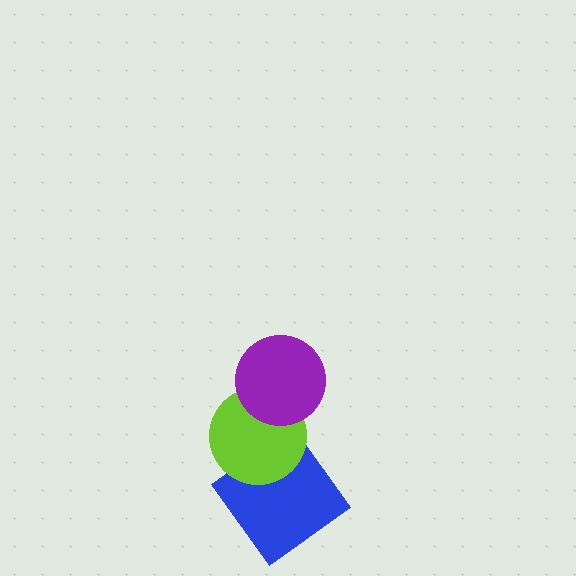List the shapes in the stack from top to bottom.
From top to bottom: the purple circle, the lime circle, the blue diamond.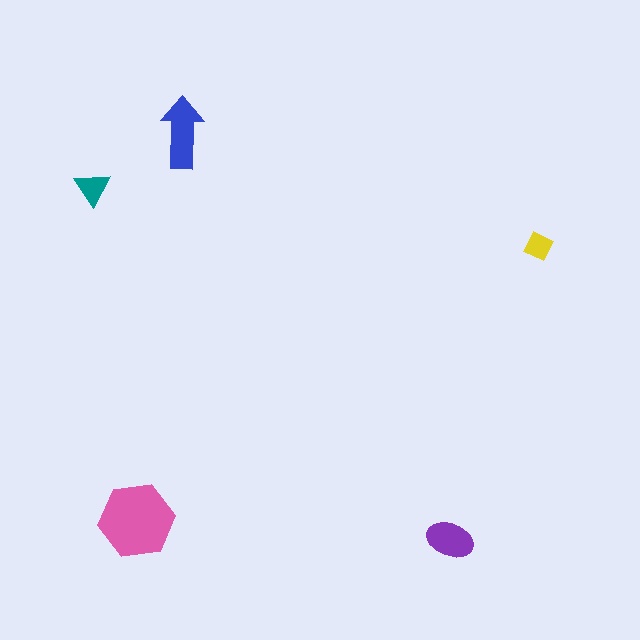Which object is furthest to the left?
The teal triangle is leftmost.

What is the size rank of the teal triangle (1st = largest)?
4th.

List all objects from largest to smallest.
The pink hexagon, the blue arrow, the purple ellipse, the teal triangle, the yellow diamond.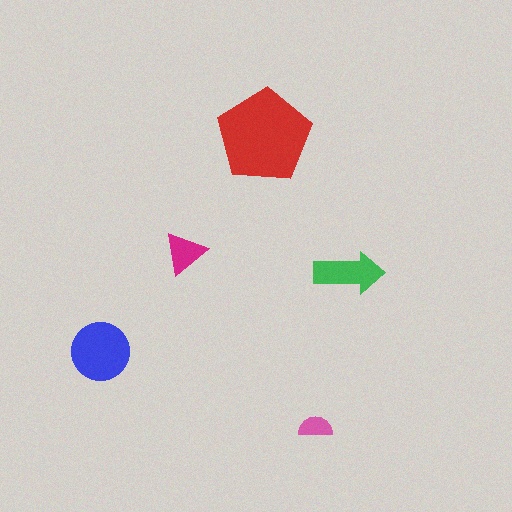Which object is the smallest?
The pink semicircle.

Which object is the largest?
The red pentagon.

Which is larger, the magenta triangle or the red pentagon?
The red pentagon.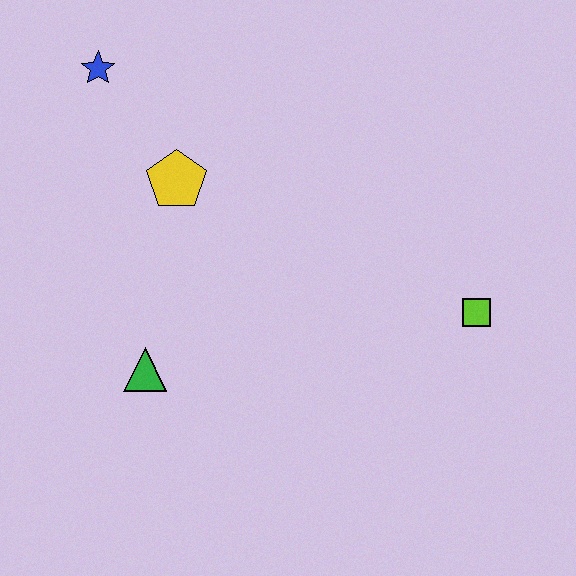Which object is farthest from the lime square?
The blue star is farthest from the lime square.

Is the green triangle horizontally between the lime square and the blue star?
Yes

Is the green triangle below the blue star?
Yes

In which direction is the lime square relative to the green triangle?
The lime square is to the right of the green triangle.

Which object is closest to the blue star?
The yellow pentagon is closest to the blue star.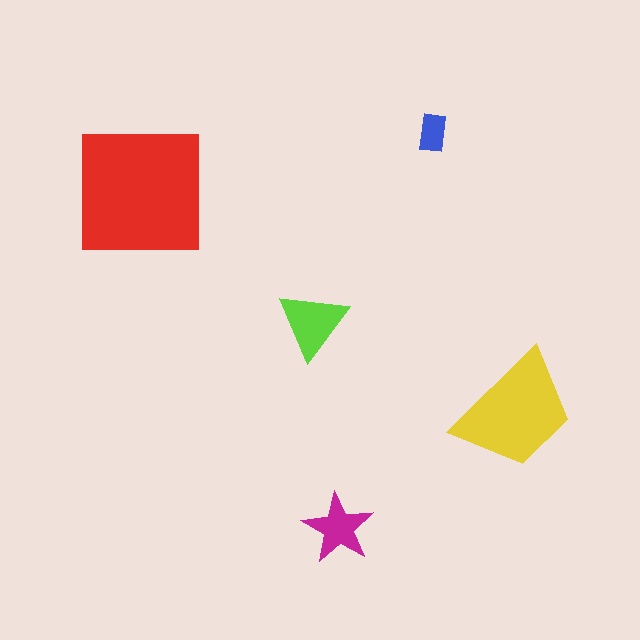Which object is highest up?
The blue rectangle is topmost.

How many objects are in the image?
There are 5 objects in the image.